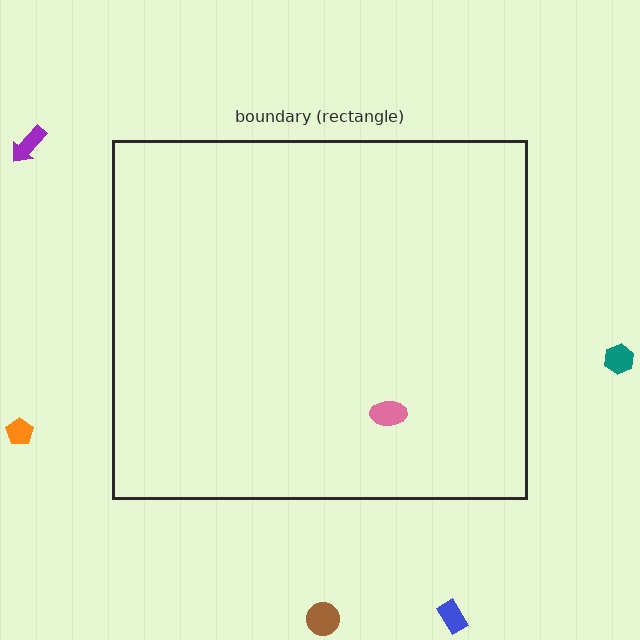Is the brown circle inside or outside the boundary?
Outside.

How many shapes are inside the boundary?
1 inside, 5 outside.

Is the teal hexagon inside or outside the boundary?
Outside.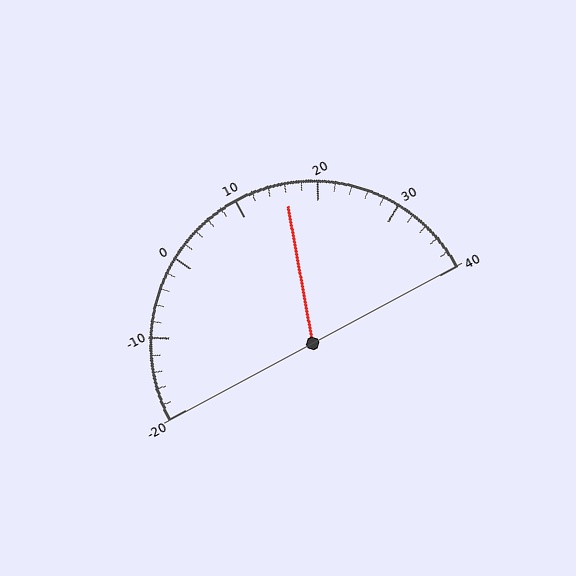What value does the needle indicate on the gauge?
The needle indicates approximately 16.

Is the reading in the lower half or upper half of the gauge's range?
The reading is in the upper half of the range (-20 to 40).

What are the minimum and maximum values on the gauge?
The gauge ranges from -20 to 40.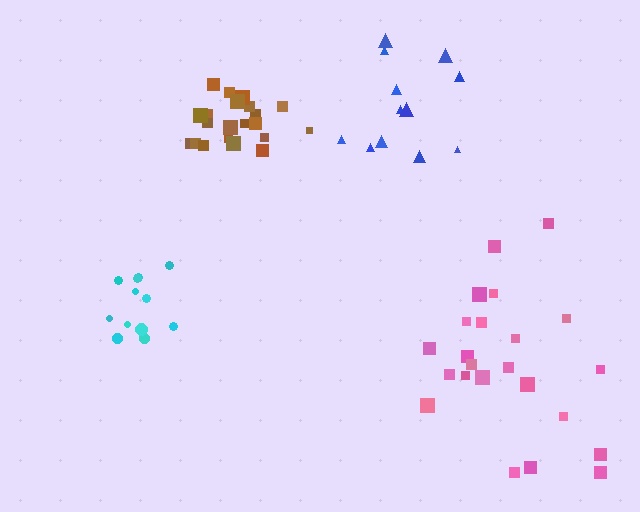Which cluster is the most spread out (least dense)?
Blue.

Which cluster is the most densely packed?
Brown.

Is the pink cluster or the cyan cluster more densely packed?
Cyan.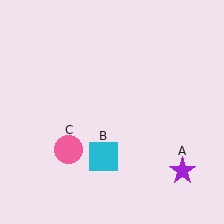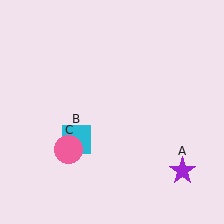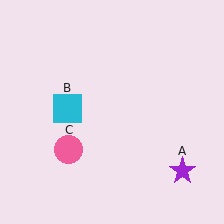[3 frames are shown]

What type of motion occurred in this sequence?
The cyan square (object B) rotated clockwise around the center of the scene.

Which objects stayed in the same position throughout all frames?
Purple star (object A) and pink circle (object C) remained stationary.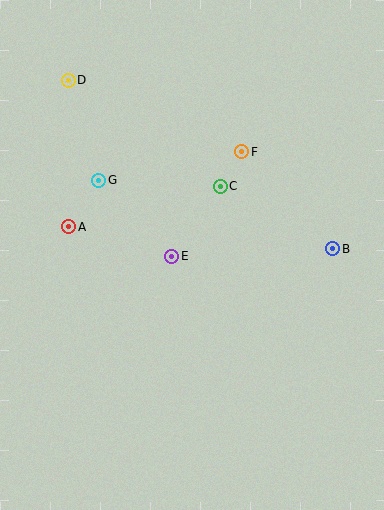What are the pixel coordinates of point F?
Point F is at (242, 152).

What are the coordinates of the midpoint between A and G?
The midpoint between A and G is at (84, 204).